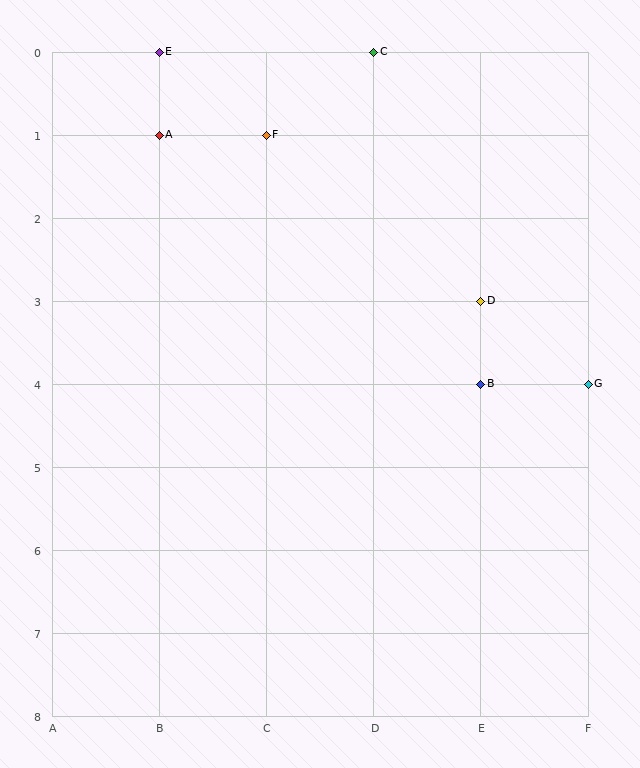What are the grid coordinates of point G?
Point G is at grid coordinates (F, 4).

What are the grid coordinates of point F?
Point F is at grid coordinates (C, 1).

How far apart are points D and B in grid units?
Points D and B are 1 row apart.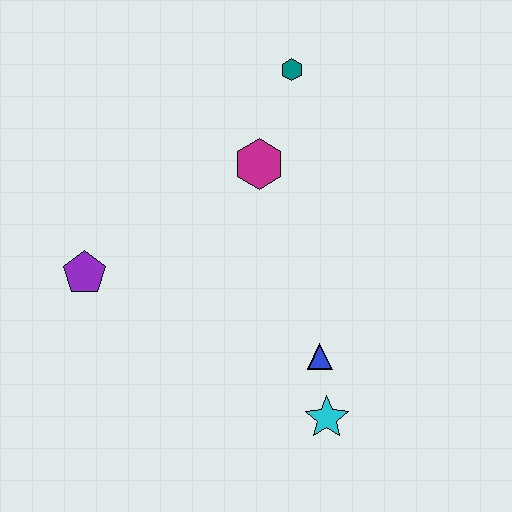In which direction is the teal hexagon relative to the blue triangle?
The teal hexagon is above the blue triangle.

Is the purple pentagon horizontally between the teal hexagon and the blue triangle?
No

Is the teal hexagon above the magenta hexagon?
Yes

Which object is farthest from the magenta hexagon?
The cyan star is farthest from the magenta hexagon.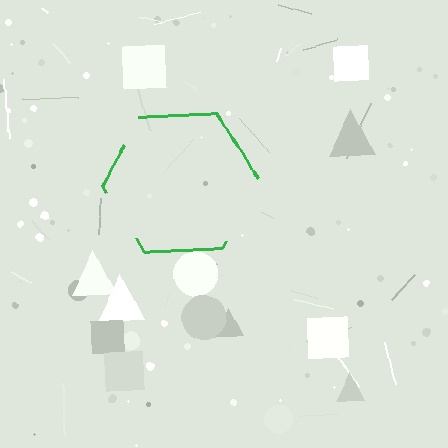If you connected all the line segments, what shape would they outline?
They would outline a hexagon.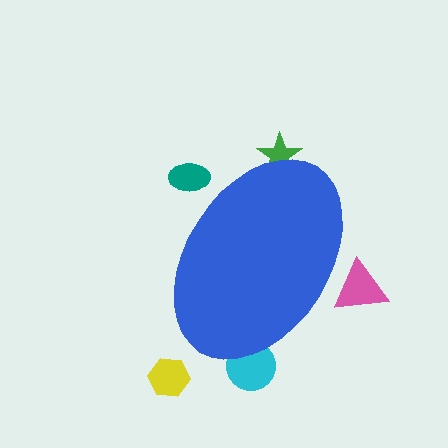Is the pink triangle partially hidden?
Yes, the pink triangle is partially hidden behind the blue ellipse.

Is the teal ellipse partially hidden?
Yes, the teal ellipse is partially hidden behind the blue ellipse.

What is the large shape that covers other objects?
A blue ellipse.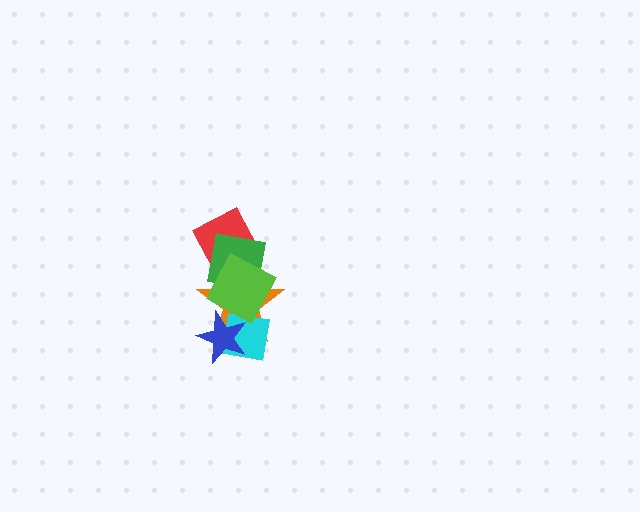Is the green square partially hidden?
Yes, it is partially covered by another shape.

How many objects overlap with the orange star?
5 objects overlap with the orange star.